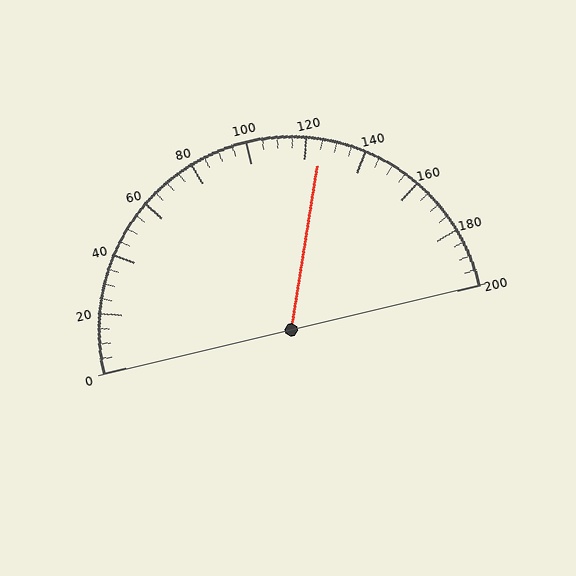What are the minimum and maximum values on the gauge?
The gauge ranges from 0 to 200.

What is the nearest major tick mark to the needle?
The nearest major tick mark is 120.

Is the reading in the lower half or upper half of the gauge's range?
The reading is in the upper half of the range (0 to 200).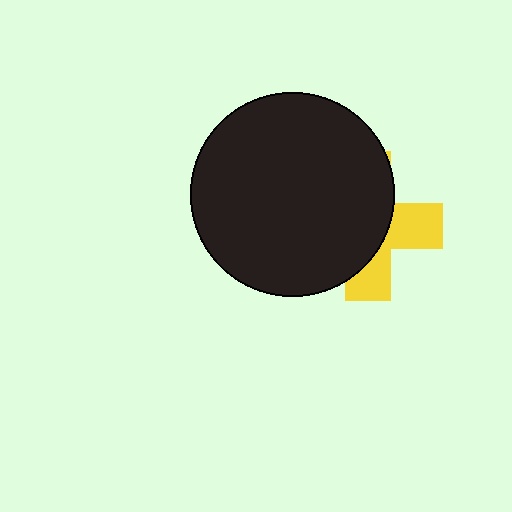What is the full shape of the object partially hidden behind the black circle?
The partially hidden object is a yellow cross.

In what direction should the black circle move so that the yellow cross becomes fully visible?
The black circle should move left. That is the shortest direction to clear the overlap and leave the yellow cross fully visible.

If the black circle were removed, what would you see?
You would see the complete yellow cross.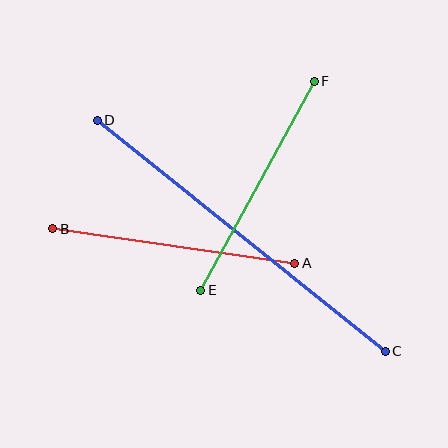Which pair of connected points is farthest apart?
Points C and D are farthest apart.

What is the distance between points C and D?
The distance is approximately 369 pixels.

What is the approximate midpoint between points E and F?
The midpoint is at approximately (257, 186) pixels.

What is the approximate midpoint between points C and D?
The midpoint is at approximately (241, 236) pixels.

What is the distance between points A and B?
The distance is approximately 244 pixels.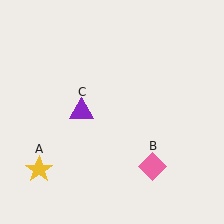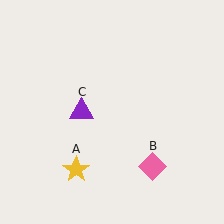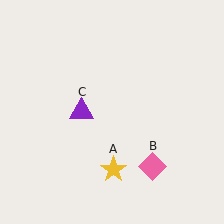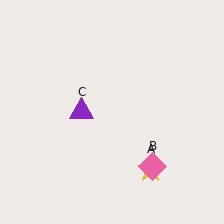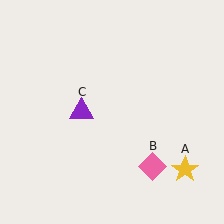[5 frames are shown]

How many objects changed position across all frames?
1 object changed position: yellow star (object A).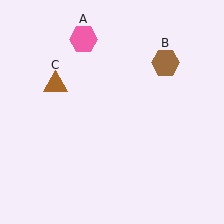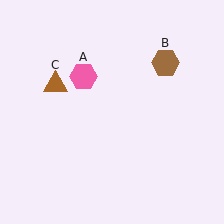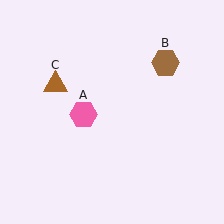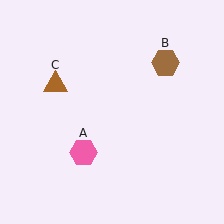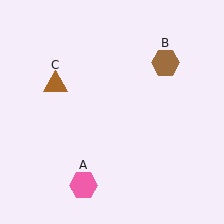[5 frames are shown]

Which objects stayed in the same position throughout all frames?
Brown hexagon (object B) and brown triangle (object C) remained stationary.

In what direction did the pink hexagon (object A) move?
The pink hexagon (object A) moved down.